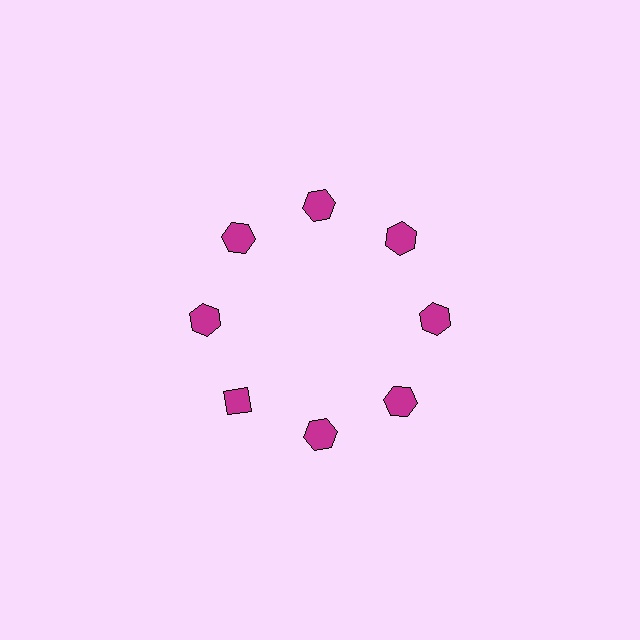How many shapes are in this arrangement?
There are 8 shapes arranged in a ring pattern.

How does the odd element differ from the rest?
It has a different shape: diamond instead of hexagon.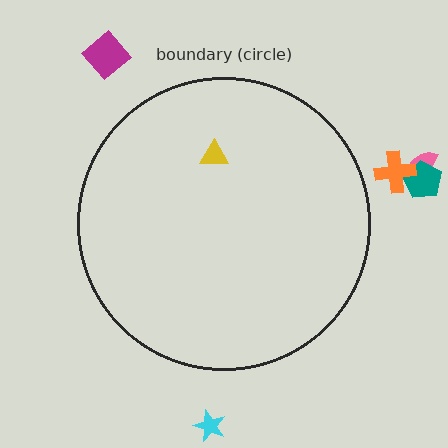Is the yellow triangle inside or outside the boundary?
Inside.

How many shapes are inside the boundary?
1 inside, 5 outside.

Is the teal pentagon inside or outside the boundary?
Outside.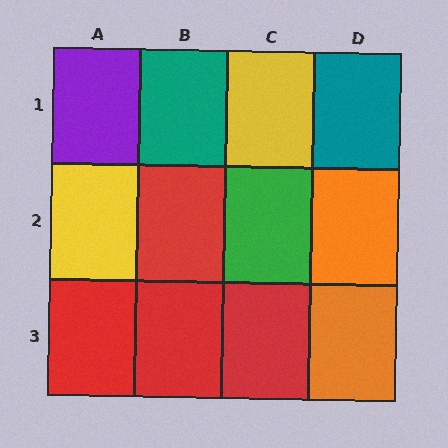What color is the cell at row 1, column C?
Yellow.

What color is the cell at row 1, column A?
Purple.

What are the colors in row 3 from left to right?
Red, red, red, orange.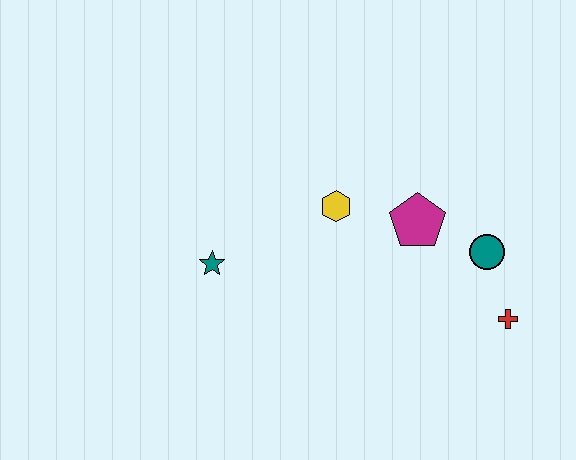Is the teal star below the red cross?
No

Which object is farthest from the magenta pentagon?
The teal star is farthest from the magenta pentagon.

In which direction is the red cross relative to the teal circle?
The red cross is below the teal circle.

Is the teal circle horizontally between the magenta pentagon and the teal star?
No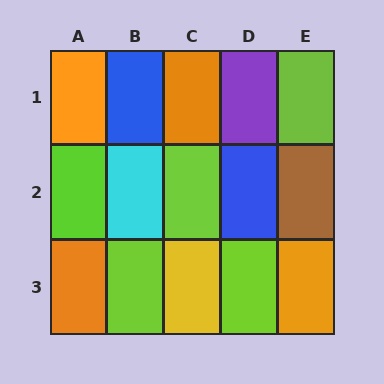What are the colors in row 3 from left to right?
Orange, lime, yellow, lime, orange.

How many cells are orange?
4 cells are orange.